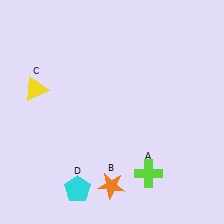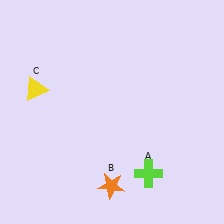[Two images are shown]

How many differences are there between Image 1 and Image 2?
There is 1 difference between the two images.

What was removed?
The cyan pentagon (D) was removed in Image 2.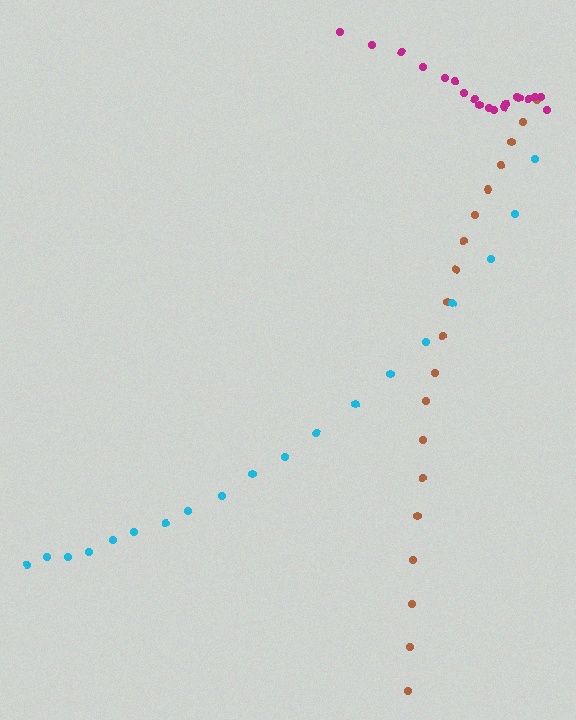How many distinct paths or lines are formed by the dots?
There are 3 distinct paths.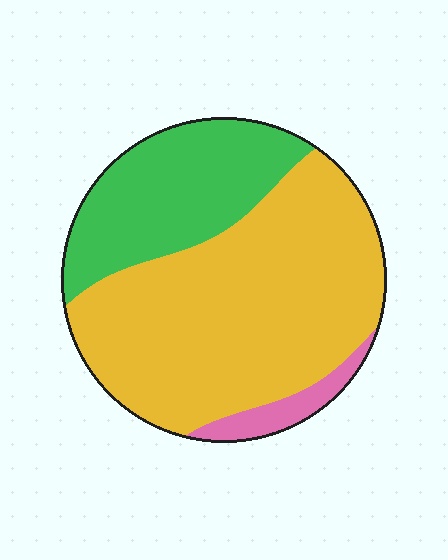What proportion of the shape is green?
Green takes up between a quarter and a half of the shape.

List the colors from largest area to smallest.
From largest to smallest: yellow, green, pink.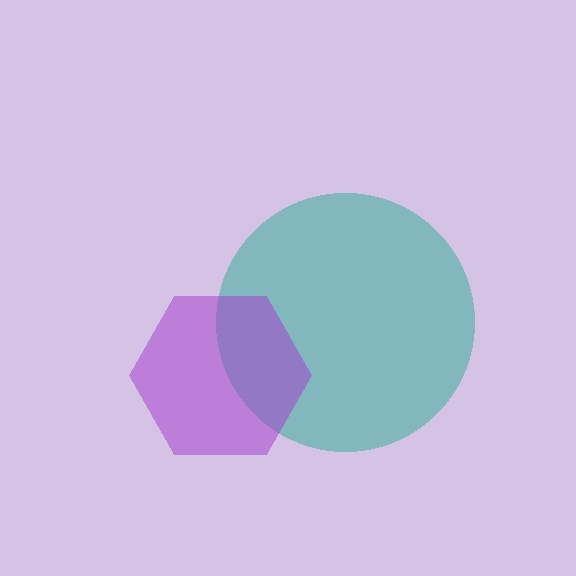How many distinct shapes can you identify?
There are 2 distinct shapes: a teal circle, a purple hexagon.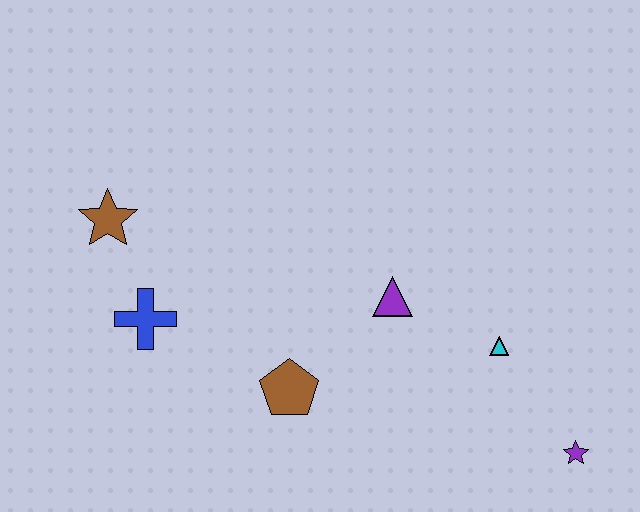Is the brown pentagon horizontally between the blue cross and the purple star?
Yes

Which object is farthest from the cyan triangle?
The brown star is farthest from the cyan triangle.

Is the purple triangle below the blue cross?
No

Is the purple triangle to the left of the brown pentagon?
No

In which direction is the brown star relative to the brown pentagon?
The brown star is to the left of the brown pentagon.